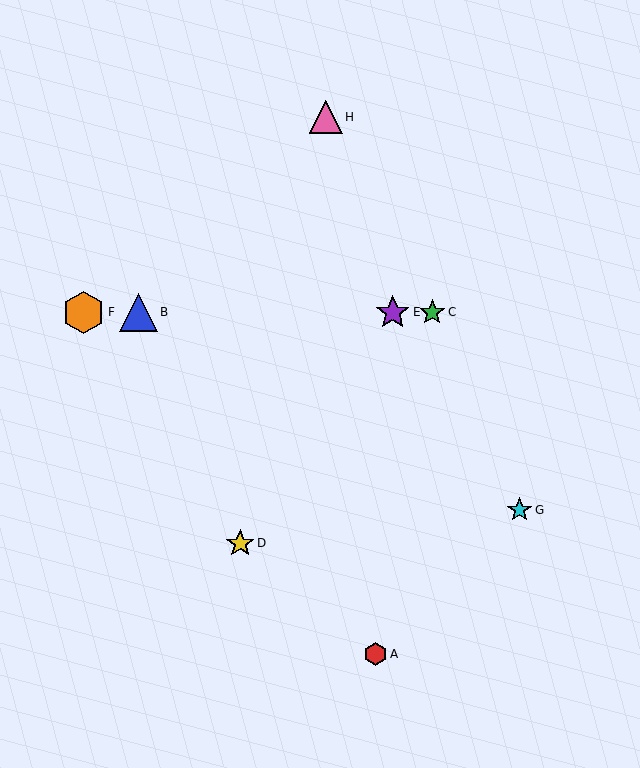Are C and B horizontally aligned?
Yes, both are at y≈313.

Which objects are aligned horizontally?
Objects B, C, E, F are aligned horizontally.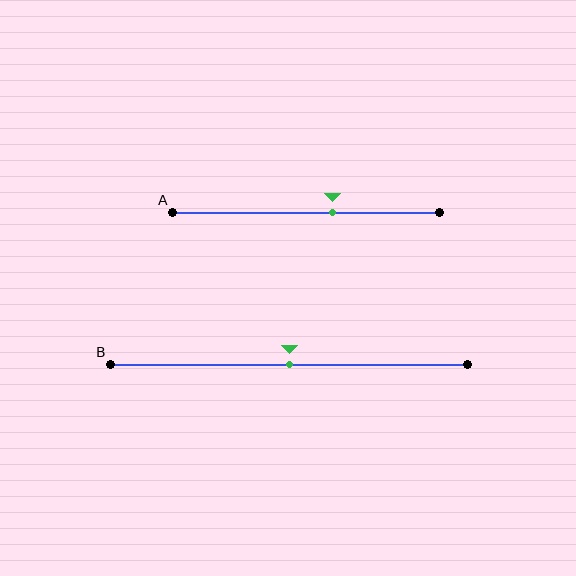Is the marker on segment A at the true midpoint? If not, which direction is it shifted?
No, the marker on segment A is shifted to the right by about 10% of the segment length.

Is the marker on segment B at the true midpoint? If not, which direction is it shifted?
Yes, the marker on segment B is at the true midpoint.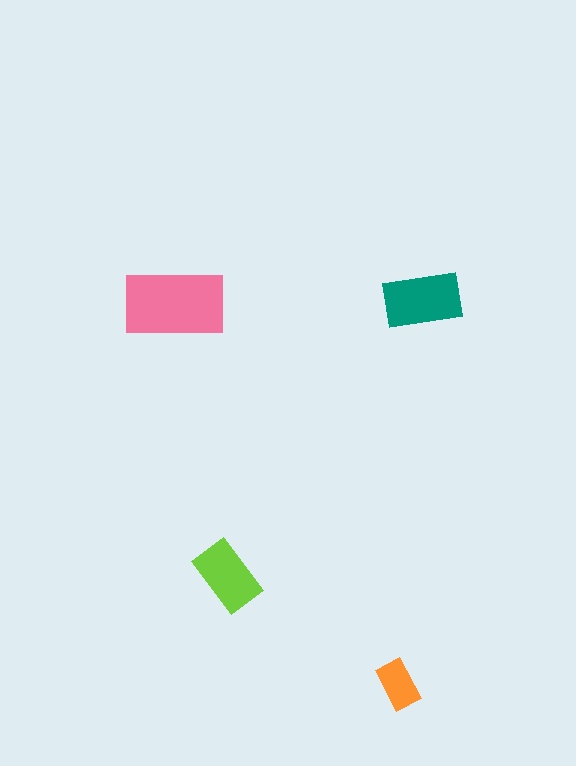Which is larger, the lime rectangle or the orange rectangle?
The lime one.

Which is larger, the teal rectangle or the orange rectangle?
The teal one.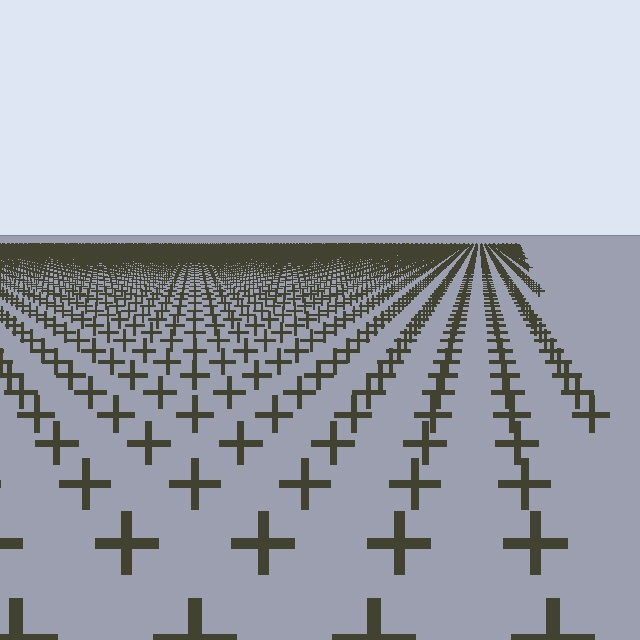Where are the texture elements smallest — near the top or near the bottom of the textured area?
Near the top.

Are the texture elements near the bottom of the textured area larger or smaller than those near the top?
Larger. Near the bottom, elements are closer to the viewer and appear at a bigger on-screen size.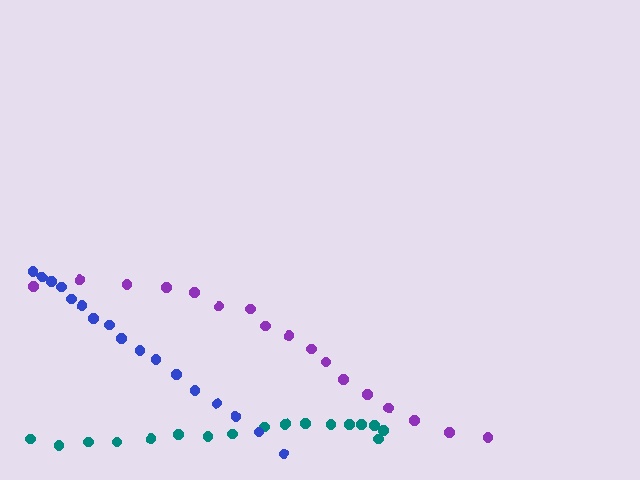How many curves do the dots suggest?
There are 3 distinct paths.